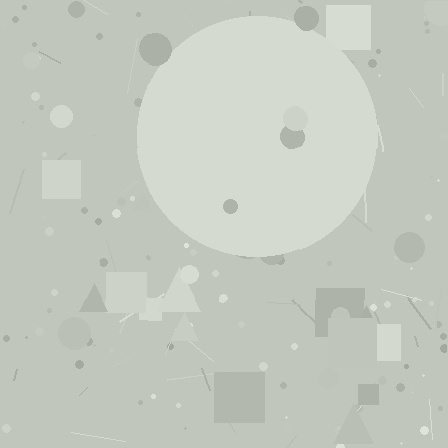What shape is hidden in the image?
A circle is hidden in the image.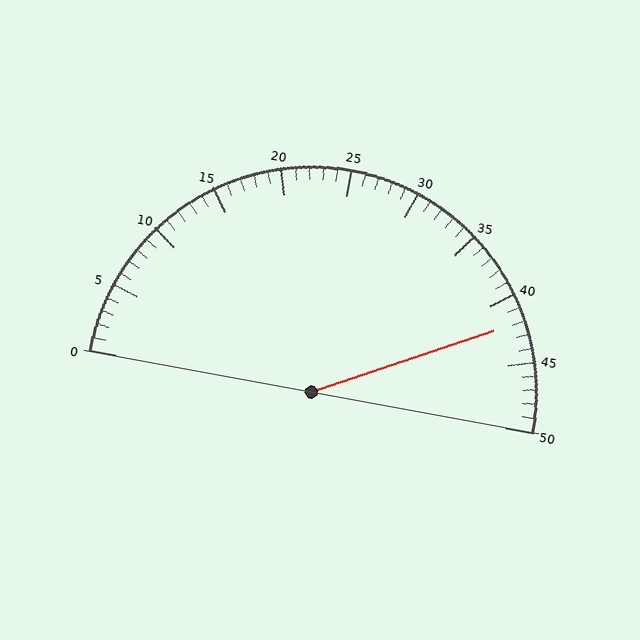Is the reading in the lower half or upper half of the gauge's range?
The reading is in the upper half of the range (0 to 50).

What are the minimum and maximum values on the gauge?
The gauge ranges from 0 to 50.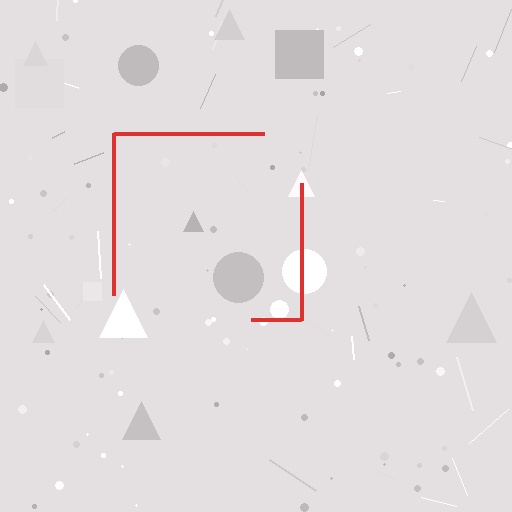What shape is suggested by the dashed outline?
The dashed outline suggests a square.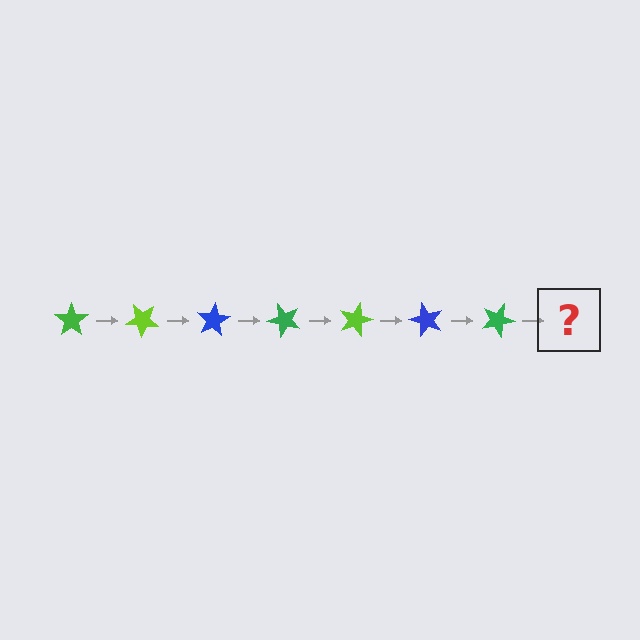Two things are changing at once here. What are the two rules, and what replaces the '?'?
The two rules are that it rotates 40 degrees each step and the color cycles through green, lime, and blue. The '?' should be a lime star, rotated 280 degrees from the start.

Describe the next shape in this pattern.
It should be a lime star, rotated 280 degrees from the start.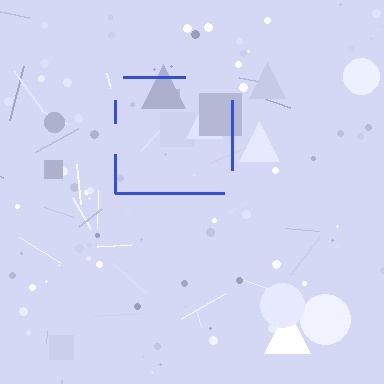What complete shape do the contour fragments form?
The contour fragments form a square.